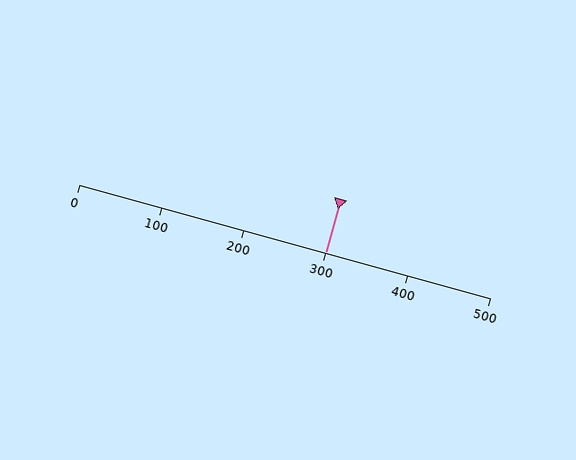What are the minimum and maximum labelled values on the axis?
The axis runs from 0 to 500.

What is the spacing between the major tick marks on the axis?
The major ticks are spaced 100 apart.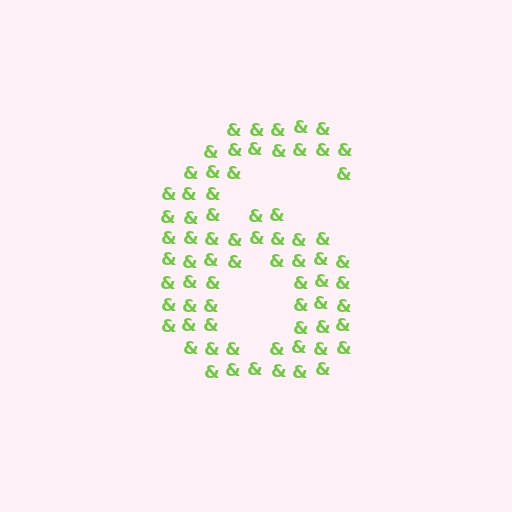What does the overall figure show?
The overall figure shows the digit 6.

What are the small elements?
The small elements are ampersands.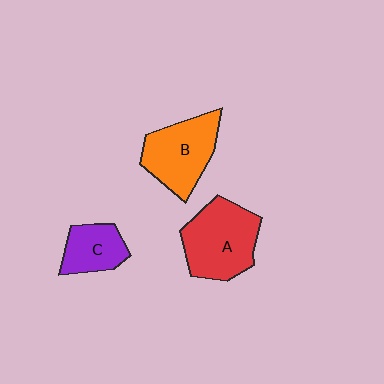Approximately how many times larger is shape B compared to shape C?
Approximately 1.6 times.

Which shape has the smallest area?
Shape C (purple).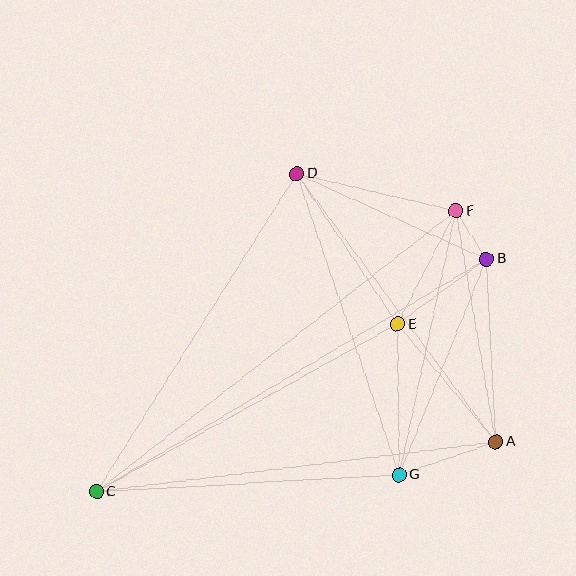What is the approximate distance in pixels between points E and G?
The distance between E and G is approximately 151 pixels.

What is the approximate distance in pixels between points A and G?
The distance between A and G is approximately 103 pixels.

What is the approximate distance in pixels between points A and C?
The distance between A and C is approximately 403 pixels.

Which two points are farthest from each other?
Points C and F are farthest from each other.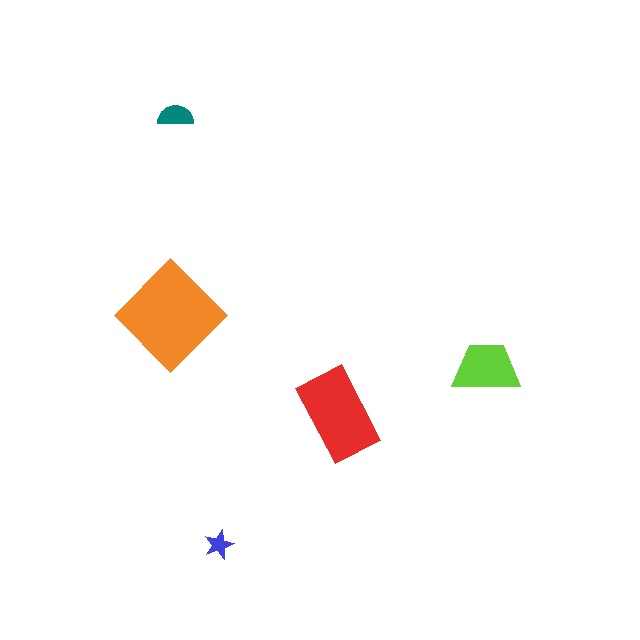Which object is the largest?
The orange diamond.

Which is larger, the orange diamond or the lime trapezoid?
The orange diamond.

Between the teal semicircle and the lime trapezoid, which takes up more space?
The lime trapezoid.